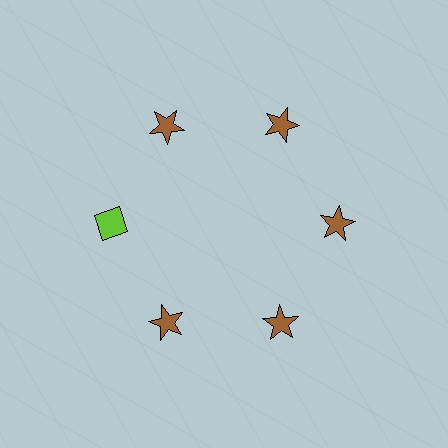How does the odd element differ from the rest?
It differs in both color (lime instead of brown) and shape (diamond instead of star).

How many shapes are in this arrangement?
There are 6 shapes arranged in a ring pattern.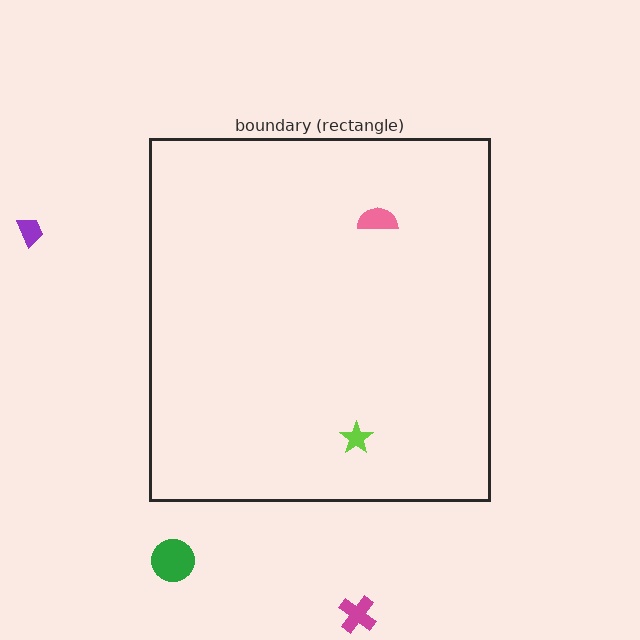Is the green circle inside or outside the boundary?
Outside.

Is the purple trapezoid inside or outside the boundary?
Outside.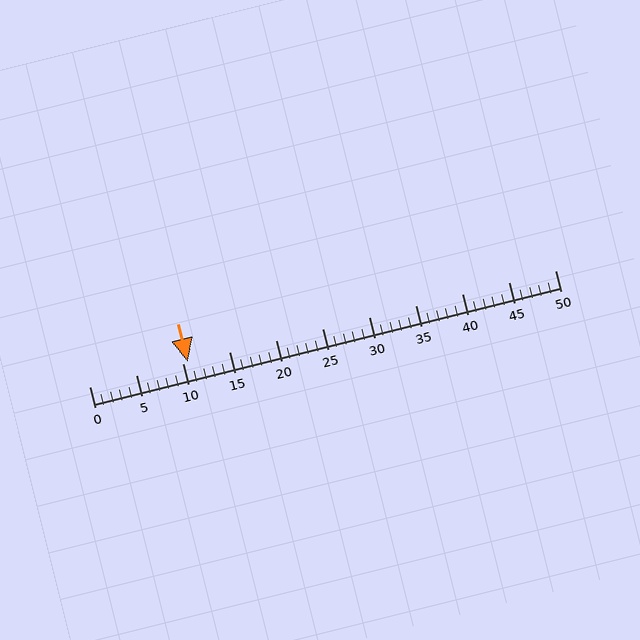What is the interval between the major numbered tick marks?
The major tick marks are spaced 5 units apart.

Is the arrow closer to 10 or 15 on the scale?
The arrow is closer to 10.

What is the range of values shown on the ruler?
The ruler shows values from 0 to 50.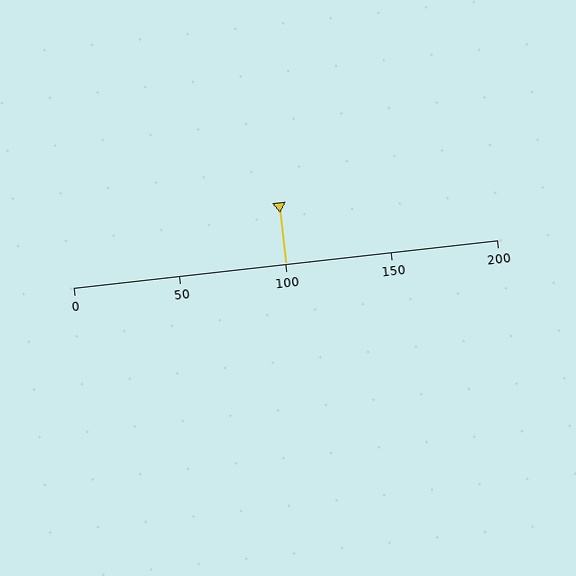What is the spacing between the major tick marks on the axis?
The major ticks are spaced 50 apart.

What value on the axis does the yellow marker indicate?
The marker indicates approximately 100.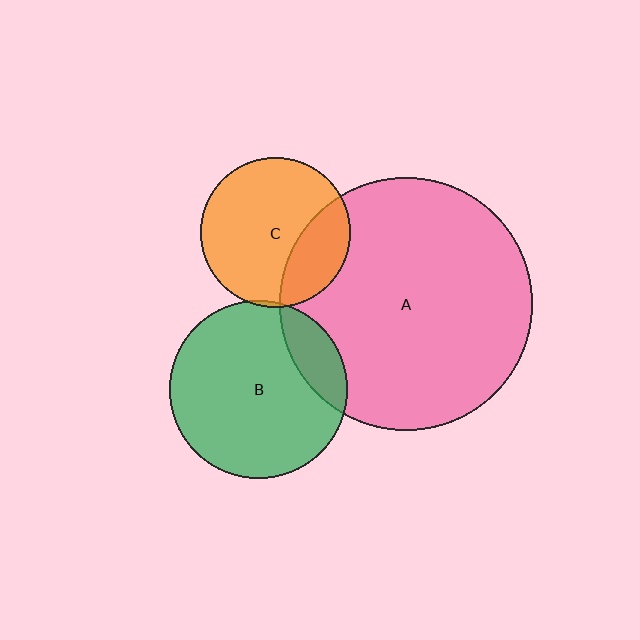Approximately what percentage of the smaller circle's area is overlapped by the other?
Approximately 5%.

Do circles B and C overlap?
Yes.